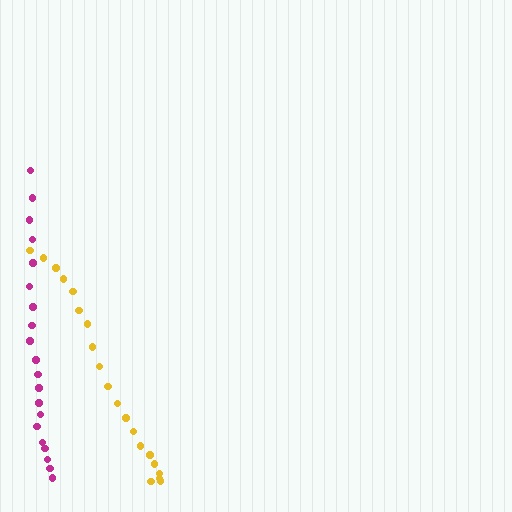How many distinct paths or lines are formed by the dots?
There are 2 distinct paths.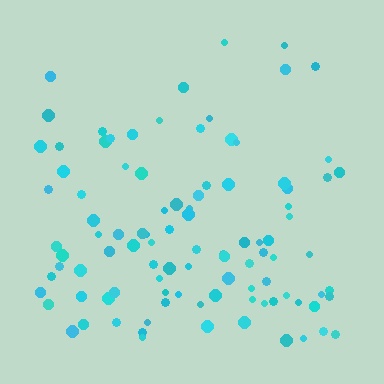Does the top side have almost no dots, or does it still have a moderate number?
Still a moderate number, just noticeably fewer than the bottom.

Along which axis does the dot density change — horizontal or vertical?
Vertical.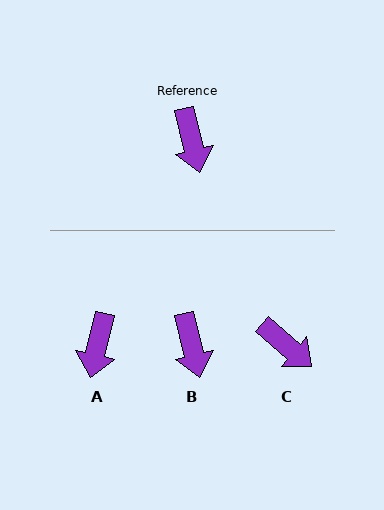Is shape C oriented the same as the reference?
No, it is off by about 35 degrees.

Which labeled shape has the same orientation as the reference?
B.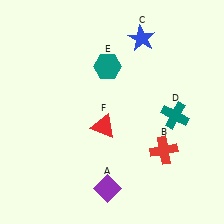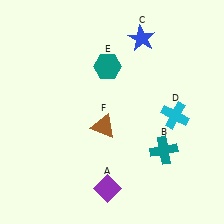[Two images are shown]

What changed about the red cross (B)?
In Image 1, B is red. In Image 2, it changed to teal.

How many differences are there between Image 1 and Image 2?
There are 3 differences between the two images.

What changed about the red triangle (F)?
In Image 1, F is red. In Image 2, it changed to brown.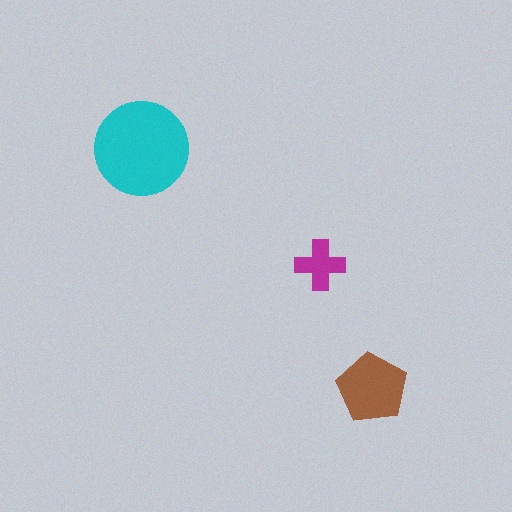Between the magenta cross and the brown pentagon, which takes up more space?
The brown pentagon.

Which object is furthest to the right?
The brown pentagon is rightmost.